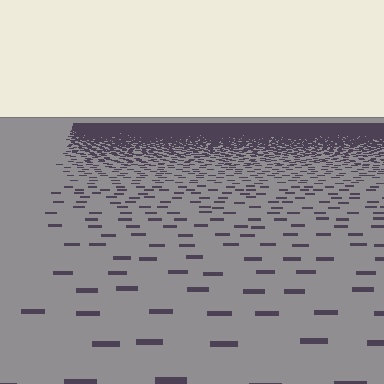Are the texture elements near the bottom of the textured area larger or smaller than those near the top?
Larger. Near the bottom, elements are closer to the viewer and appear at a bigger on-screen size.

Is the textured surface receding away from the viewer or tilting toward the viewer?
The surface is receding away from the viewer. Texture elements get smaller and denser toward the top.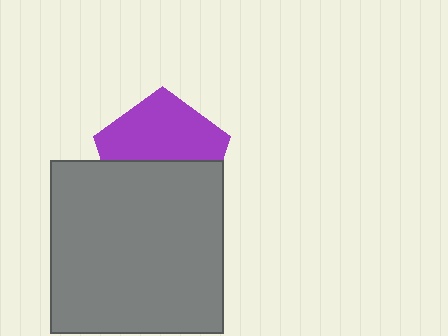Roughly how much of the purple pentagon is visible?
About half of it is visible (roughly 52%).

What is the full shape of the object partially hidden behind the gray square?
The partially hidden object is a purple pentagon.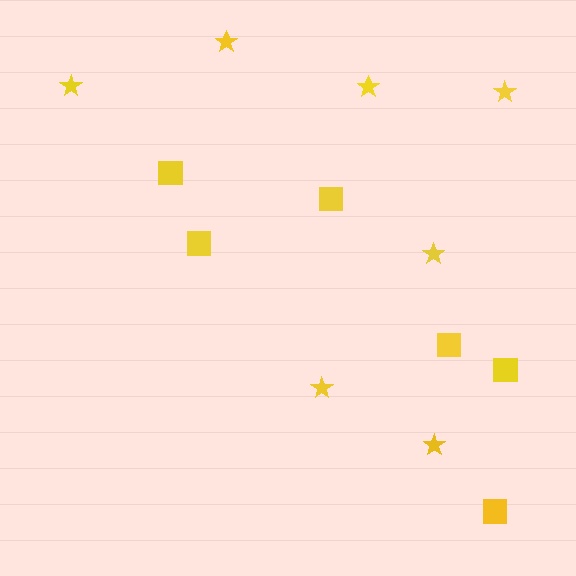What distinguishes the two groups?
There are 2 groups: one group of stars (7) and one group of squares (6).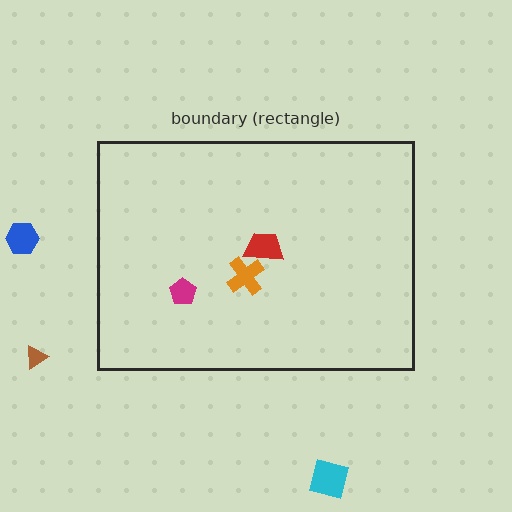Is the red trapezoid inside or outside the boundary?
Inside.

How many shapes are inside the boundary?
3 inside, 3 outside.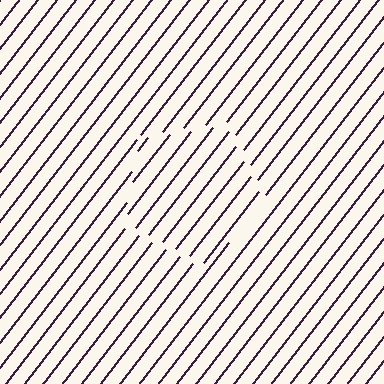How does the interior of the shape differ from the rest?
The interior of the shape contains the same grating, shifted by half a period — the contour is defined by the phase discontinuity where line-ends from the inner and outer gratings abut.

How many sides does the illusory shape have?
5 sides — the line-ends trace a pentagon.